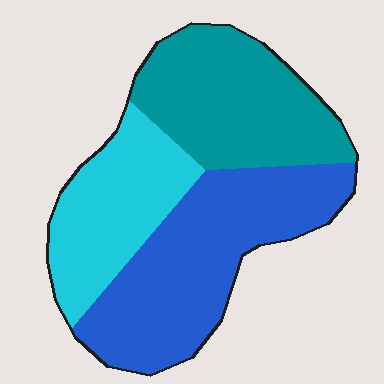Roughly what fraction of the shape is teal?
Teal takes up between a quarter and a half of the shape.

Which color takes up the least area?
Cyan, at roughly 25%.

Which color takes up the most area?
Blue, at roughly 40%.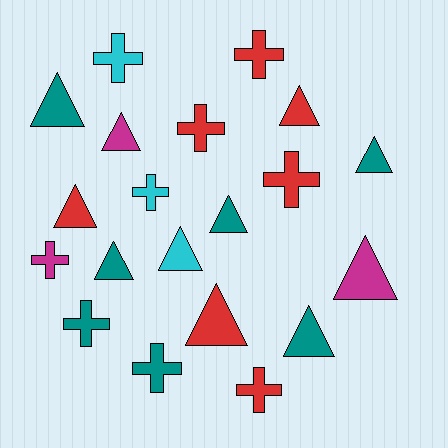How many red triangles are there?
There are 3 red triangles.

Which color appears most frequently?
Teal, with 7 objects.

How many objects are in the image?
There are 20 objects.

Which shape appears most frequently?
Triangle, with 11 objects.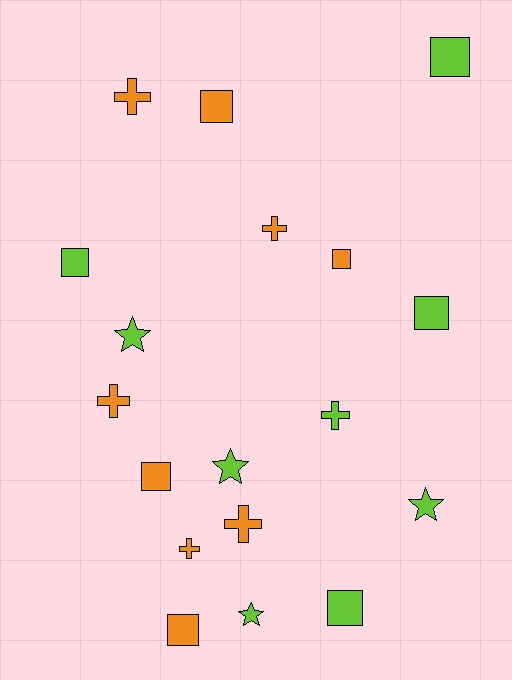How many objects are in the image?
There are 18 objects.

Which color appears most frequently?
Lime, with 9 objects.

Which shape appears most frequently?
Square, with 8 objects.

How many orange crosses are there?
There are 5 orange crosses.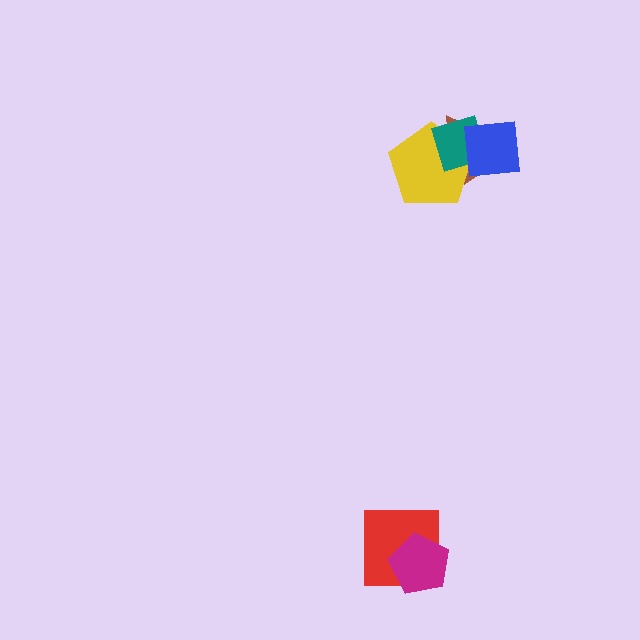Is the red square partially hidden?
Yes, it is partially covered by another shape.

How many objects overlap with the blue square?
3 objects overlap with the blue square.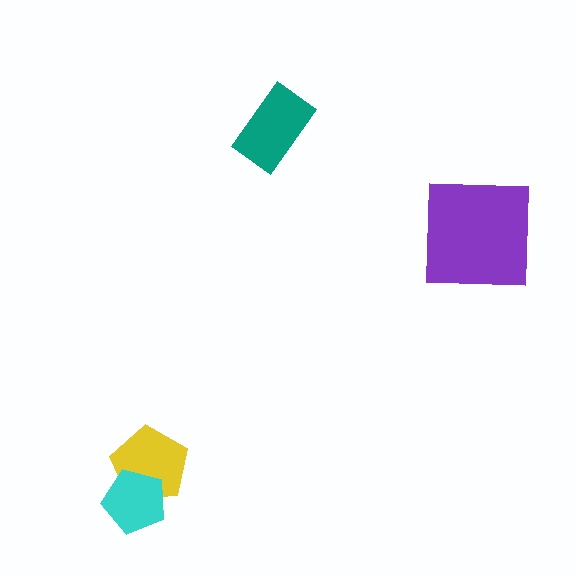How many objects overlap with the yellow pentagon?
1 object overlaps with the yellow pentagon.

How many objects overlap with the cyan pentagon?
1 object overlaps with the cyan pentagon.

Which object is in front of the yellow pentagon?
The cyan pentagon is in front of the yellow pentagon.